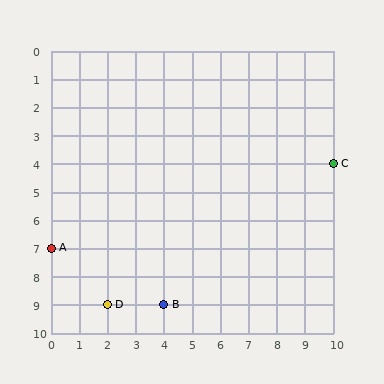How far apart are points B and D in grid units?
Points B and D are 2 columns apart.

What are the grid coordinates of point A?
Point A is at grid coordinates (0, 7).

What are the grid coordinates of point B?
Point B is at grid coordinates (4, 9).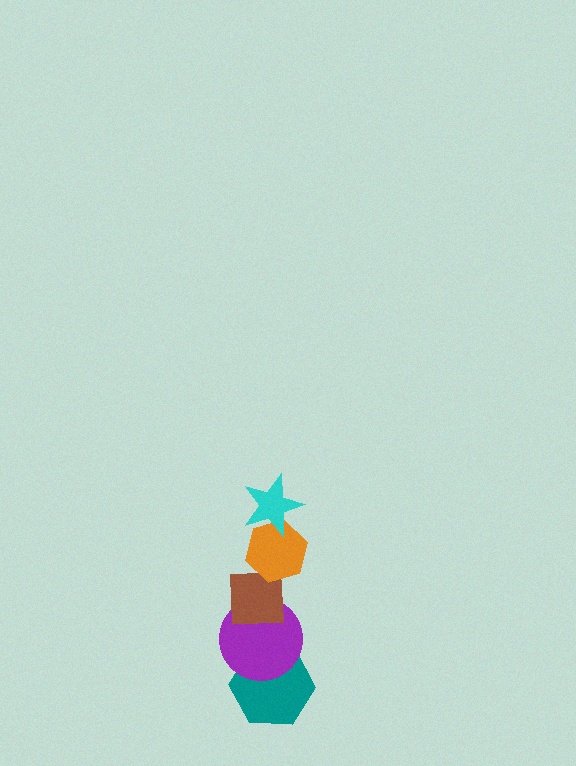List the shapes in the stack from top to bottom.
From top to bottom: the cyan star, the orange hexagon, the brown square, the purple circle, the teal hexagon.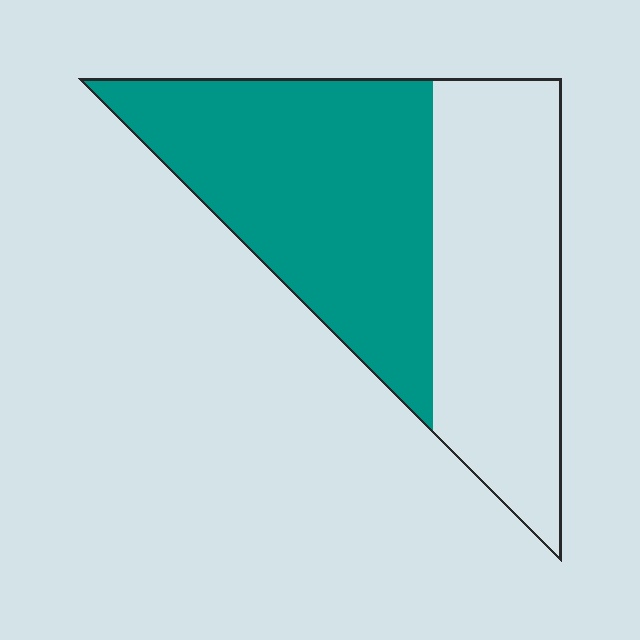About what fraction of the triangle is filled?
About one half (1/2).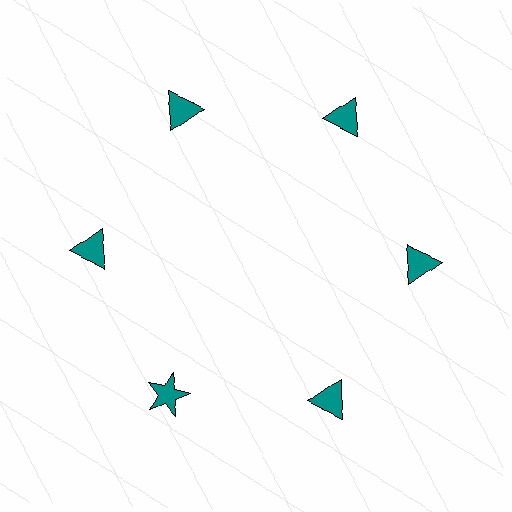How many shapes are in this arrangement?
There are 6 shapes arranged in a ring pattern.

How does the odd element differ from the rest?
It has a different shape: star instead of triangle.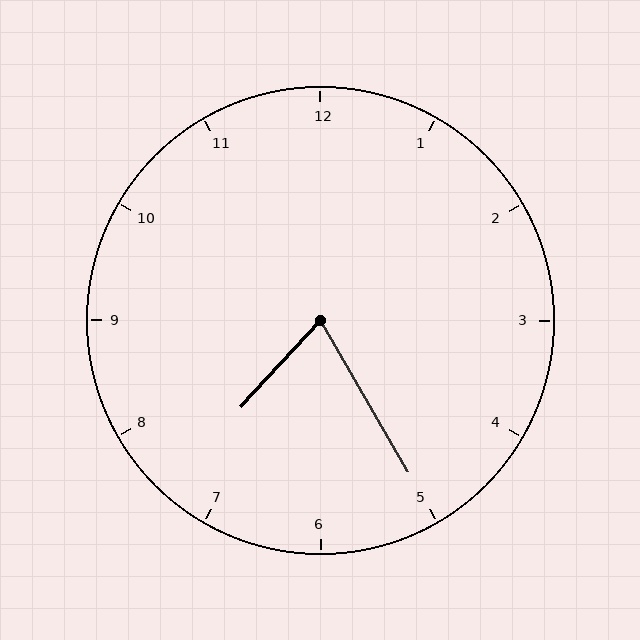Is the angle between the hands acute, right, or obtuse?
It is acute.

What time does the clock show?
7:25.